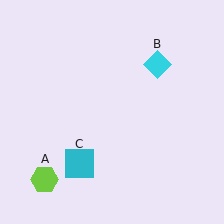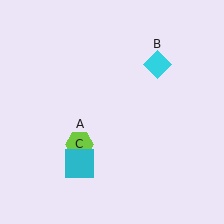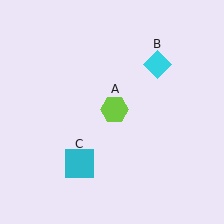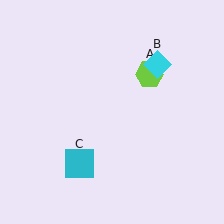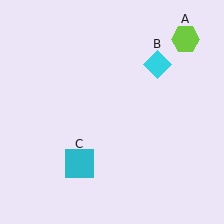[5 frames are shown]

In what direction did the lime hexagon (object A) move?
The lime hexagon (object A) moved up and to the right.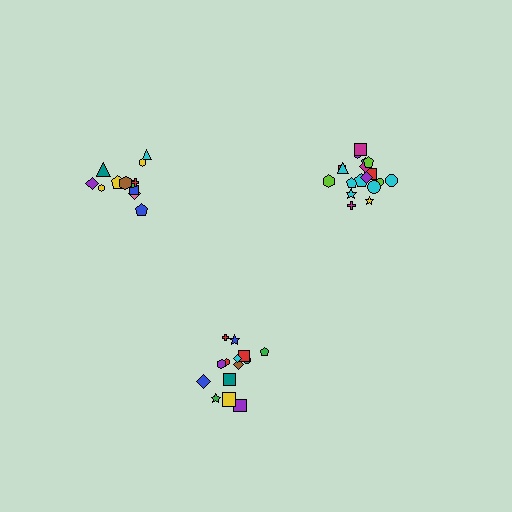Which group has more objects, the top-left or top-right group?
The top-right group.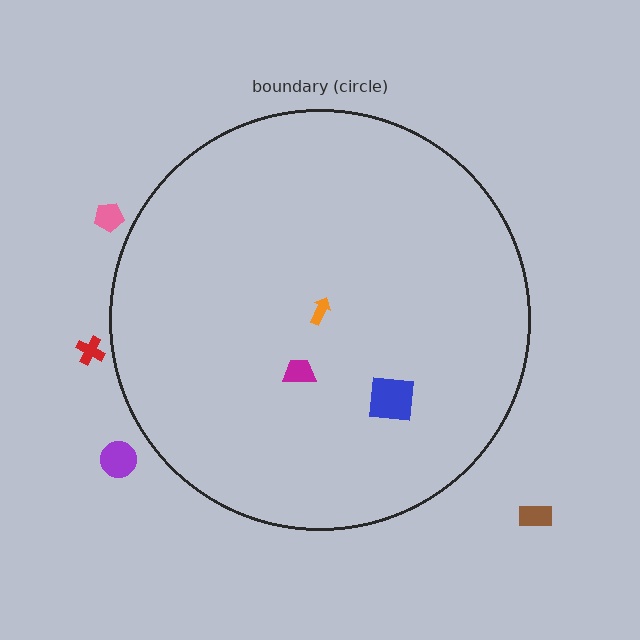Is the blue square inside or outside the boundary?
Inside.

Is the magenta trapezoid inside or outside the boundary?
Inside.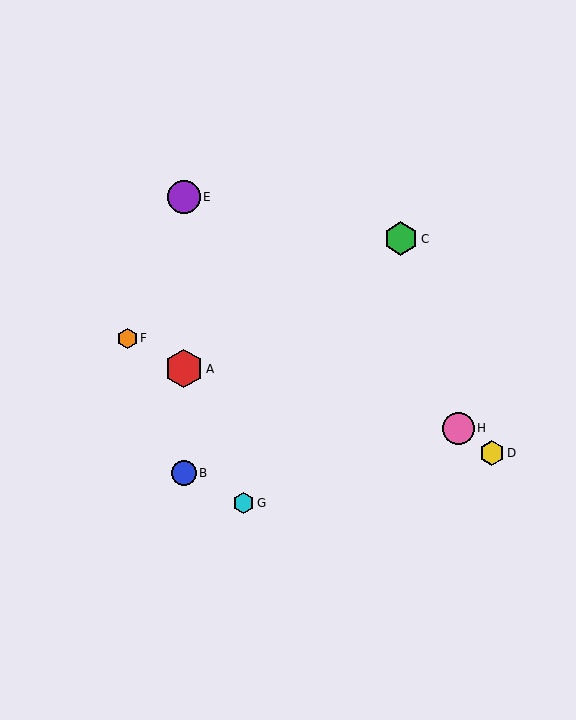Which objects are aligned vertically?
Objects A, B, E are aligned vertically.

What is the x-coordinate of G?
Object G is at x≈244.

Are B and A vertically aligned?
Yes, both are at x≈184.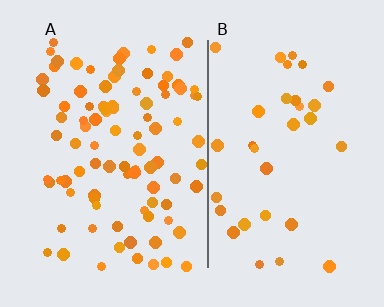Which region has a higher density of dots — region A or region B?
A (the left).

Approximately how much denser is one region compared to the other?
Approximately 2.7× — region A over region B.